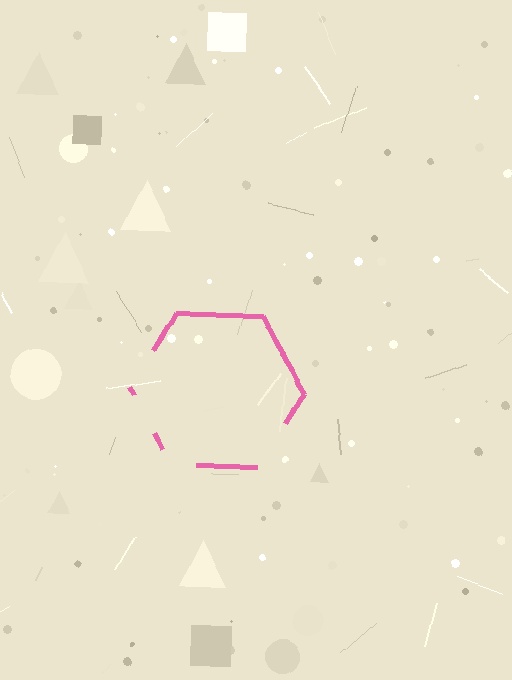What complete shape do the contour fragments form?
The contour fragments form a hexagon.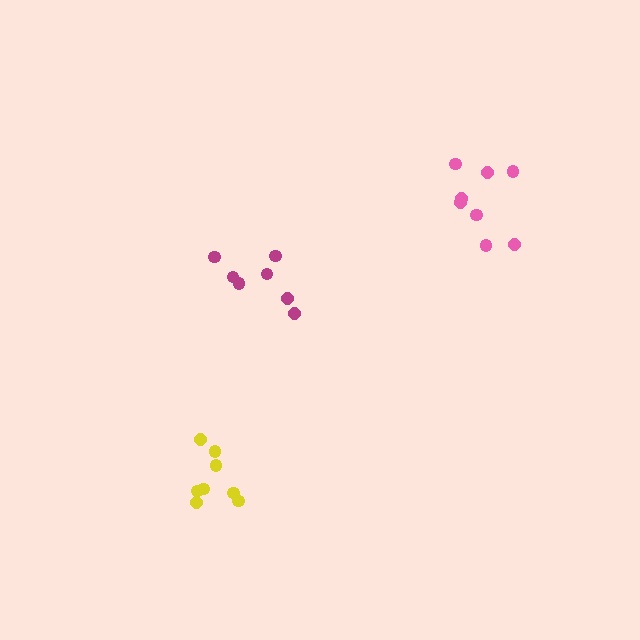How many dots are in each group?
Group 1: 8 dots, Group 2: 7 dots, Group 3: 8 dots (23 total).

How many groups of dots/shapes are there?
There are 3 groups.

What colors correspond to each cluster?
The clusters are colored: yellow, magenta, pink.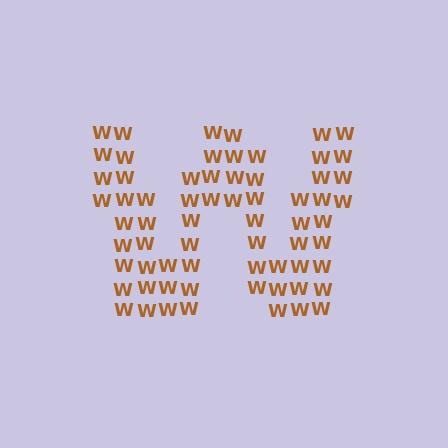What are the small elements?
The small elements are letter W's.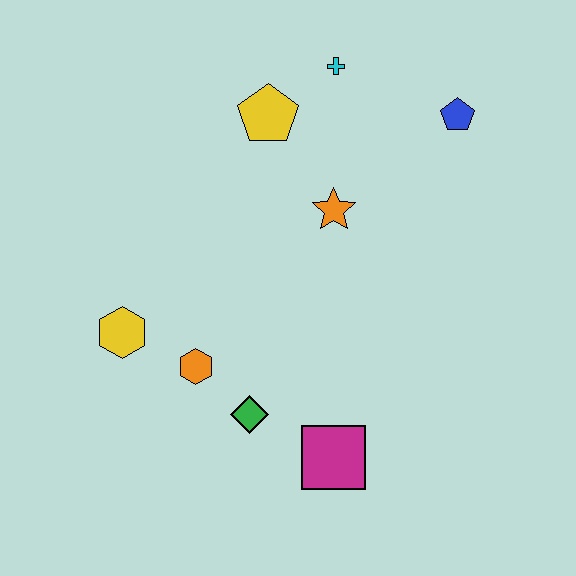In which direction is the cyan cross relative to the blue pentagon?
The cyan cross is to the left of the blue pentagon.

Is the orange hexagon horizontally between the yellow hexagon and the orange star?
Yes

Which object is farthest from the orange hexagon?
The blue pentagon is farthest from the orange hexagon.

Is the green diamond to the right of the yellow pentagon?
No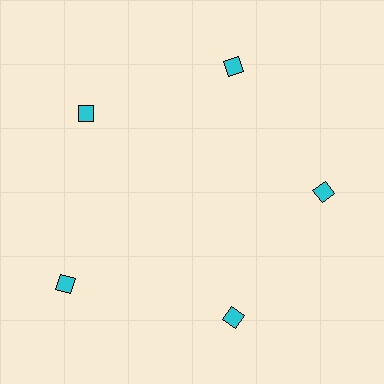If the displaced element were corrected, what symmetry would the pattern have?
It would have 5-fold rotational symmetry — the pattern would map onto itself every 72 degrees.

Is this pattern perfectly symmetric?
No. The 5 cyan diamonds are arranged in a ring, but one element near the 8 o'clock position is pushed outward from the center, breaking the 5-fold rotational symmetry.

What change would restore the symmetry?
The symmetry would be restored by moving it inward, back onto the ring so that all 5 diamonds sit at equal angles and equal distance from the center.